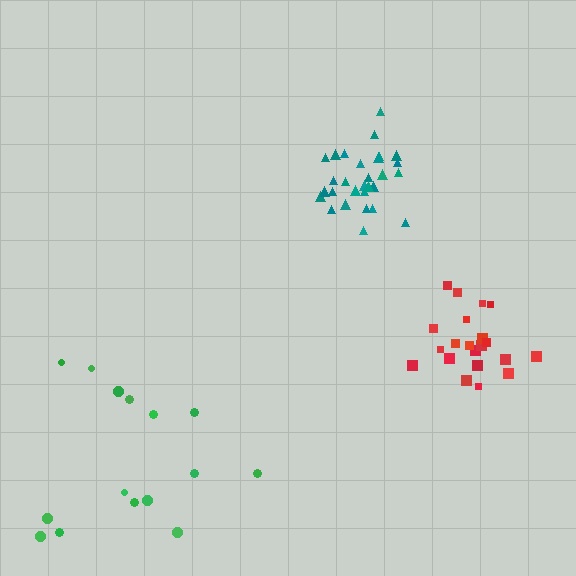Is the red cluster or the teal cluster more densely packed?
Teal.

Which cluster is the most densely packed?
Teal.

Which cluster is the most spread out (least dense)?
Green.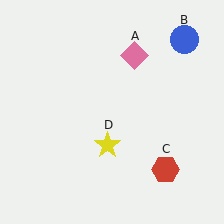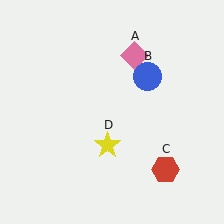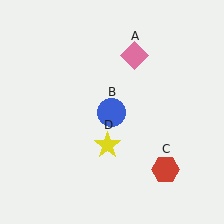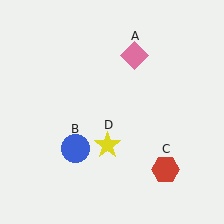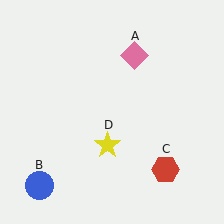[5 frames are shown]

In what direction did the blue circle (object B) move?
The blue circle (object B) moved down and to the left.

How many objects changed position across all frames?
1 object changed position: blue circle (object B).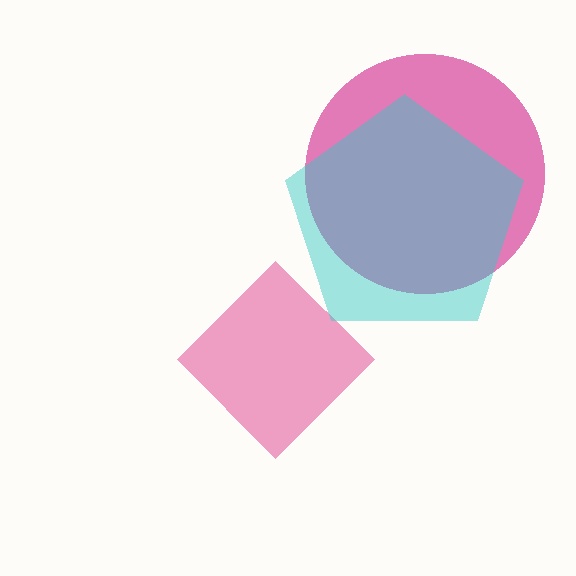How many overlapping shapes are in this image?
There are 3 overlapping shapes in the image.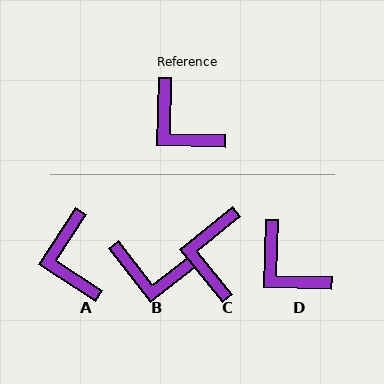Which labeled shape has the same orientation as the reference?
D.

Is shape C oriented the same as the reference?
No, it is off by about 49 degrees.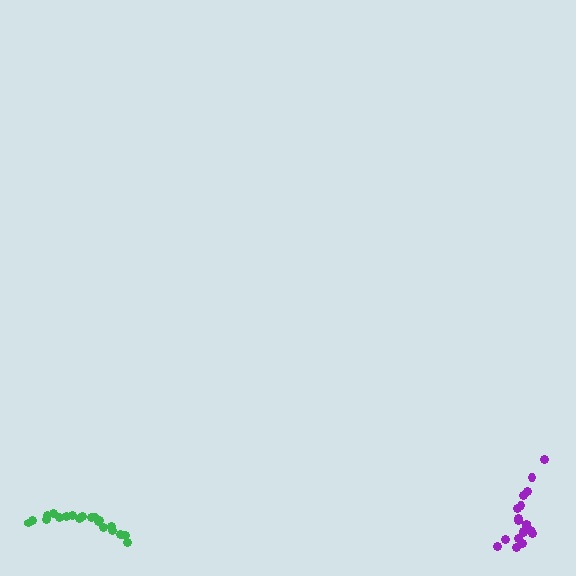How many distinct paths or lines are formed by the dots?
There are 2 distinct paths.